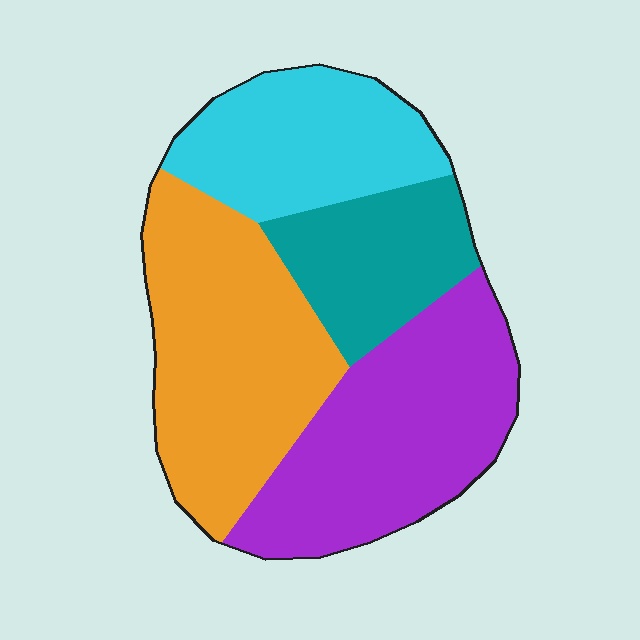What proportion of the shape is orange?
Orange covers about 30% of the shape.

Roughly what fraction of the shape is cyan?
Cyan covers roughly 20% of the shape.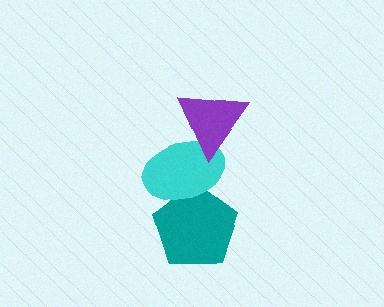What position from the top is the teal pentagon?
The teal pentagon is 3rd from the top.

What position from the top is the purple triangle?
The purple triangle is 1st from the top.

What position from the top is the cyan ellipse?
The cyan ellipse is 2nd from the top.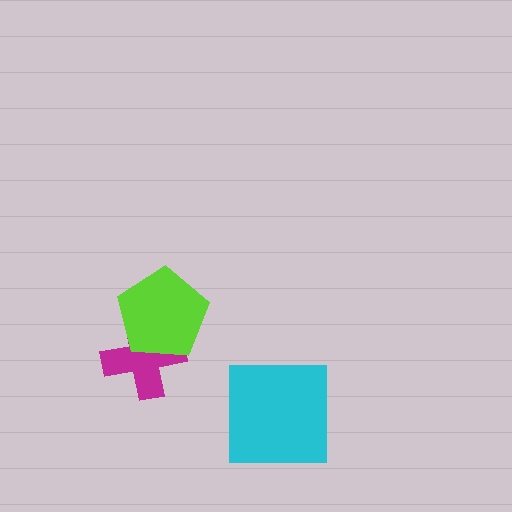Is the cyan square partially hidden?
No, no other shape covers it.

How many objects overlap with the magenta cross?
1 object overlaps with the magenta cross.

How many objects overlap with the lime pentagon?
1 object overlaps with the lime pentagon.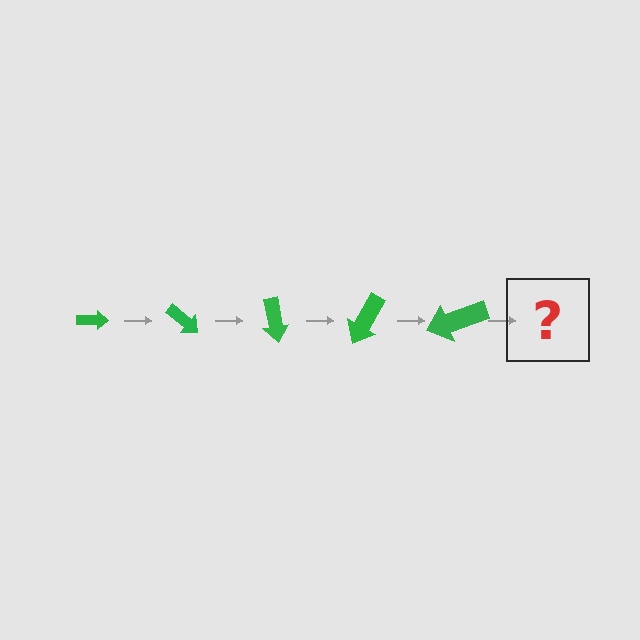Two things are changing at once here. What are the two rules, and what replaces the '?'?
The two rules are that the arrow grows larger each step and it rotates 40 degrees each step. The '?' should be an arrow, larger than the previous one and rotated 200 degrees from the start.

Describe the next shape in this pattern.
It should be an arrow, larger than the previous one and rotated 200 degrees from the start.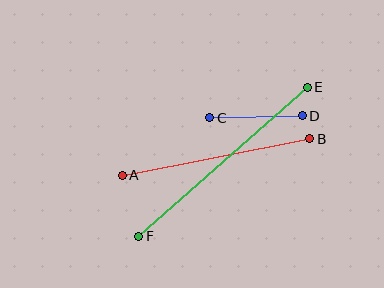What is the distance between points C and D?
The distance is approximately 92 pixels.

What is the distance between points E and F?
The distance is approximately 225 pixels.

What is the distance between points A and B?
The distance is approximately 191 pixels.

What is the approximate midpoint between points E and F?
The midpoint is at approximately (223, 162) pixels.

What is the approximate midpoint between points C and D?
The midpoint is at approximately (256, 117) pixels.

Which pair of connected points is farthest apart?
Points E and F are farthest apart.